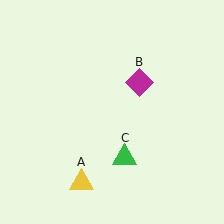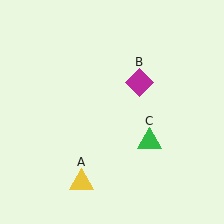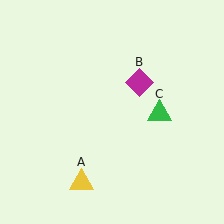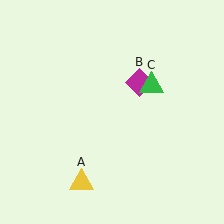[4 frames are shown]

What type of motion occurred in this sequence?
The green triangle (object C) rotated counterclockwise around the center of the scene.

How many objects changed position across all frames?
1 object changed position: green triangle (object C).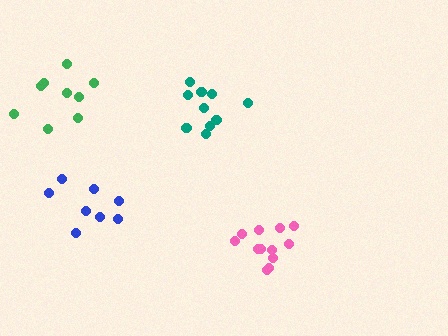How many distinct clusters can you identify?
There are 4 distinct clusters.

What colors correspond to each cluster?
The clusters are colored: teal, blue, green, pink.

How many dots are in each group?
Group 1: 10 dots, Group 2: 8 dots, Group 3: 9 dots, Group 4: 12 dots (39 total).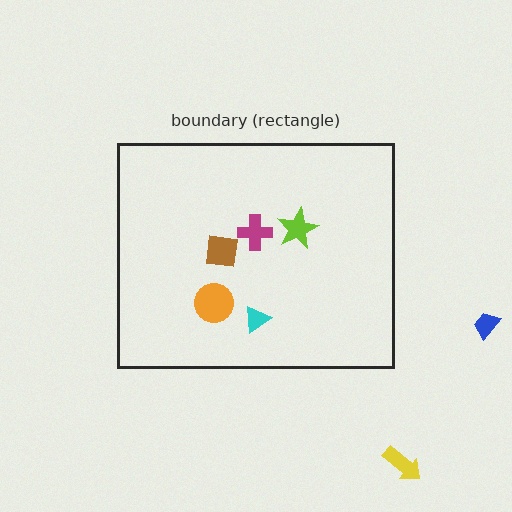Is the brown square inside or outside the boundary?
Inside.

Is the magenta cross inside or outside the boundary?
Inside.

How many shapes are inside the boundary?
5 inside, 2 outside.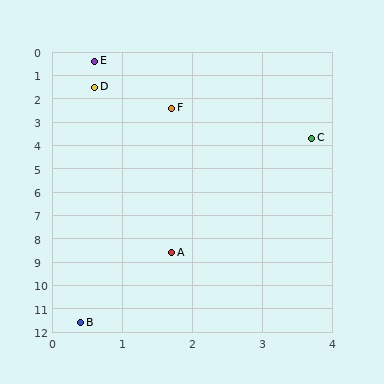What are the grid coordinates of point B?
Point B is at approximately (0.4, 11.6).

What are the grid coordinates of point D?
Point D is at approximately (0.6, 1.5).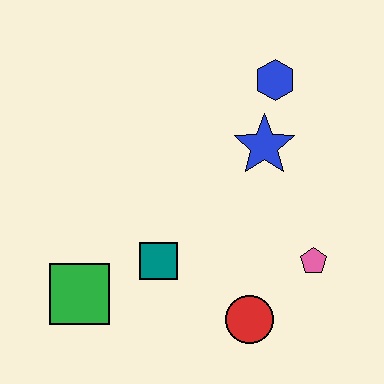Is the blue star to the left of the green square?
No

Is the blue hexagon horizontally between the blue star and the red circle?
No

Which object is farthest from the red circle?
The blue hexagon is farthest from the red circle.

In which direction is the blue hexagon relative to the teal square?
The blue hexagon is above the teal square.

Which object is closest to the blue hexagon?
The blue star is closest to the blue hexagon.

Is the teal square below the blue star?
Yes